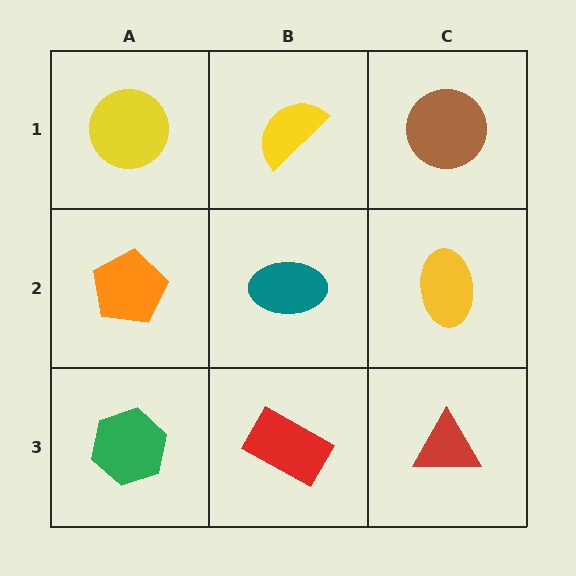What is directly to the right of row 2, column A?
A teal ellipse.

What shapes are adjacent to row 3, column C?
A yellow ellipse (row 2, column C), a red rectangle (row 3, column B).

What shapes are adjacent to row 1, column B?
A teal ellipse (row 2, column B), a yellow circle (row 1, column A), a brown circle (row 1, column C).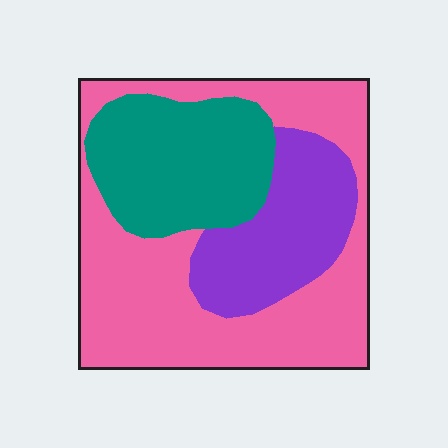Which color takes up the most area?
Pink, at roughly 50%.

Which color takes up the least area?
Purple, at roughly 20%.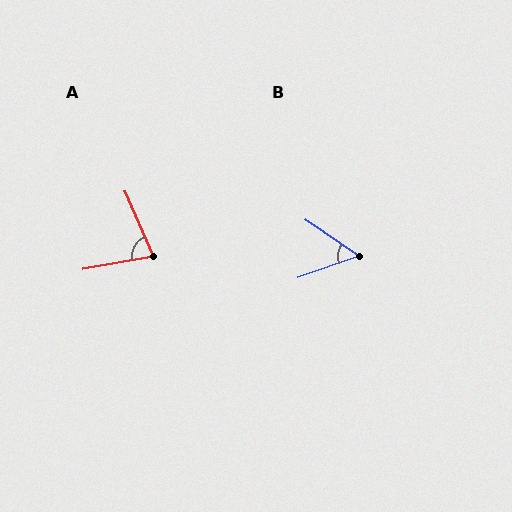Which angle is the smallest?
B, at approximately 53 degrees.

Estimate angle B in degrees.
Approximately 53 degrees.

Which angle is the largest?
A, at approximately 76 degrees.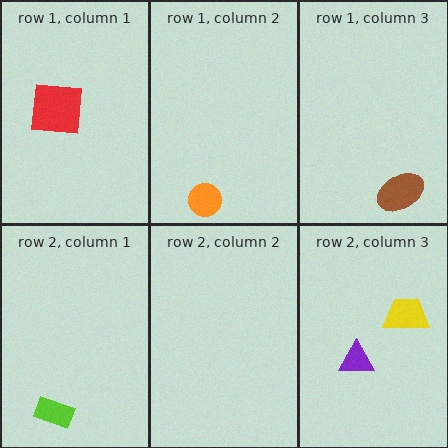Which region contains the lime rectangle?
The row 2, column 1 region.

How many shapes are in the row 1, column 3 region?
1.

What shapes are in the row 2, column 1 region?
The lime rectangle.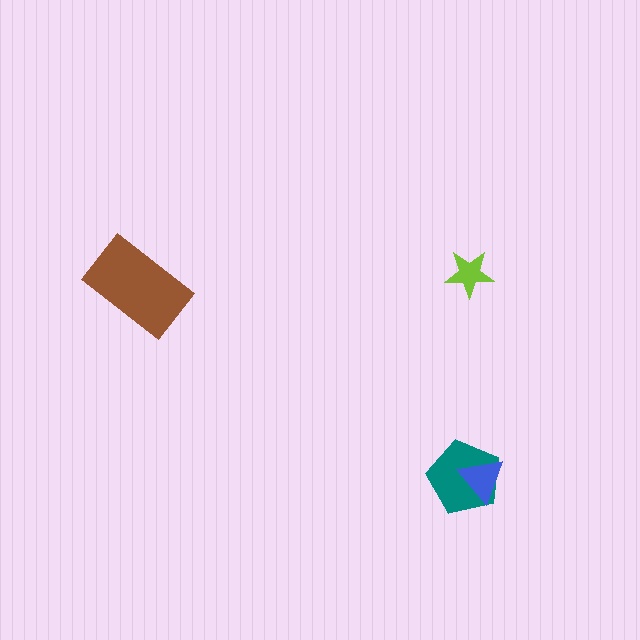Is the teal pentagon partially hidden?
Yes, it is partially covered by another shape.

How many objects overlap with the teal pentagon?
1 object overlaps with the teal pentagon.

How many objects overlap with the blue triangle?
1 object overlaps with the blue triangle.